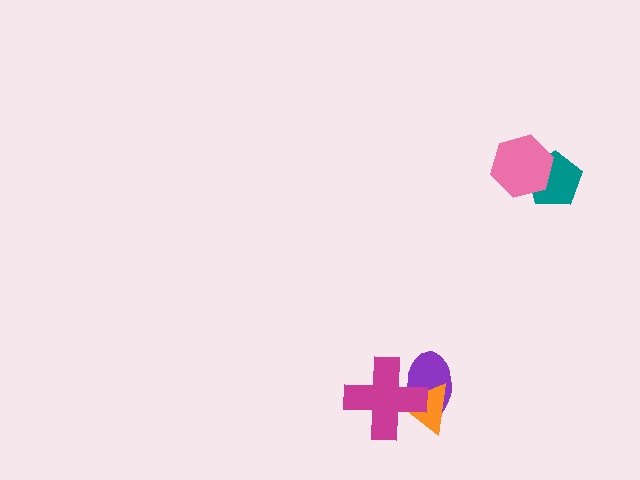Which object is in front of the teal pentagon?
The pink hexagon is in front of the teal pentagon.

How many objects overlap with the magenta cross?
2 objects overlap with the magenta cross.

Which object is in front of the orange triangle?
The magenta cross is in front of the orange triangle.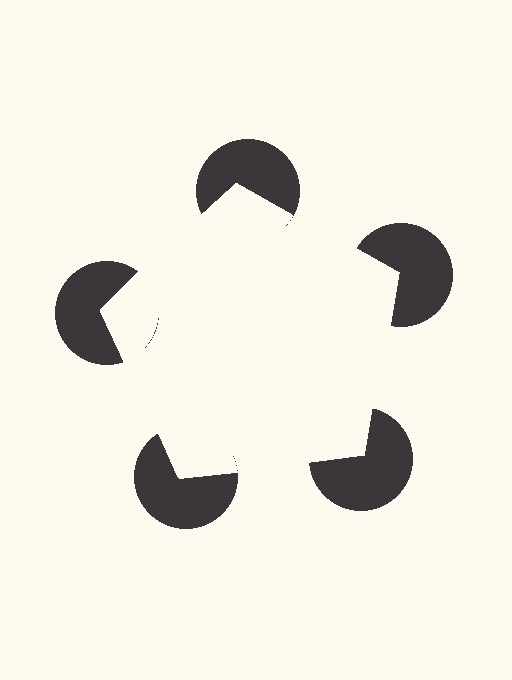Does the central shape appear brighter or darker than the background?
It typically appears slightly brighter than the background, even though no actual brightness change is drawn.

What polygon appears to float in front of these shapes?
An illusory pentagon — its edges are inferred from the aligned wedge cuts in the pac-man discs, not physically drawn.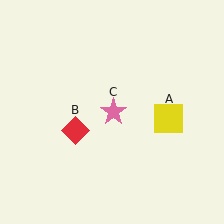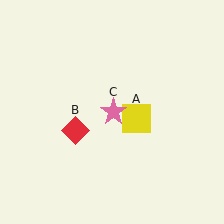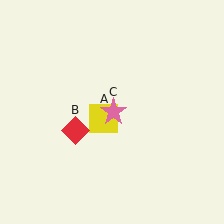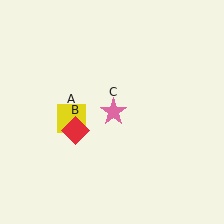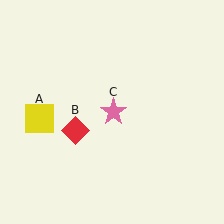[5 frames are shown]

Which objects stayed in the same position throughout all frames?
Red diamond (object B) and pink star (object C) remained stationary.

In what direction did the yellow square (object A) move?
The yellow square (object A) moved left.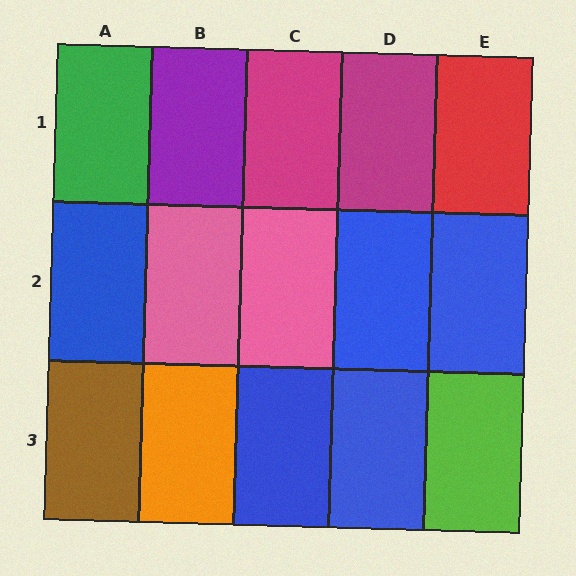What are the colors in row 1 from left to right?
Green, purple, magenta, magenta, red.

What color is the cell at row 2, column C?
Pink.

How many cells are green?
1 cell is green.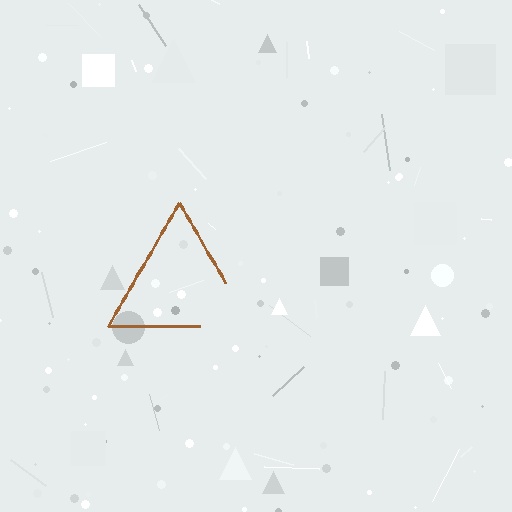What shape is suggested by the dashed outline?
The dashed outline suggests a triangle.